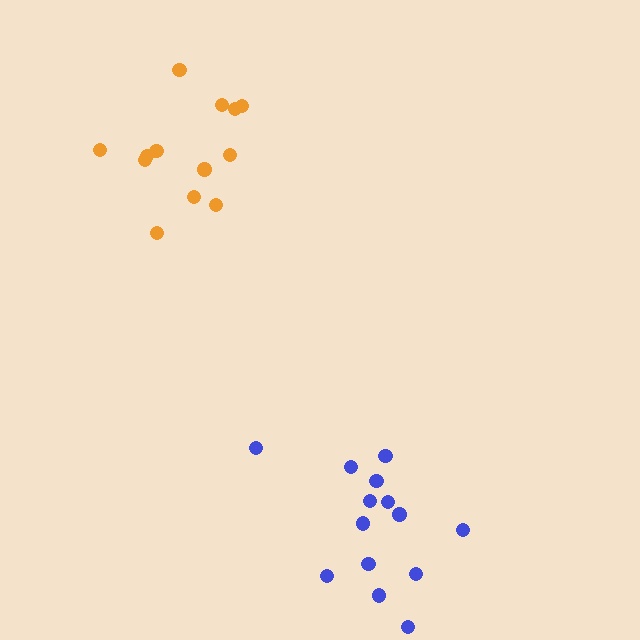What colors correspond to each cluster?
The clusters are colored: blue, orange.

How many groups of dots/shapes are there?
There are 2 groups.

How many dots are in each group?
Group 1: 14 dots, Group 2: 13 dots (27 total).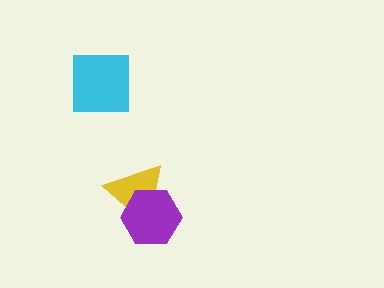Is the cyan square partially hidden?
No, no other shape covers it.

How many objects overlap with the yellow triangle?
1 object overlaps with the yellow triangle.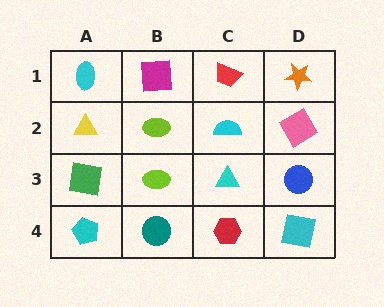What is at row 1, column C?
A red trapezoid.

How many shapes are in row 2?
4 shapes.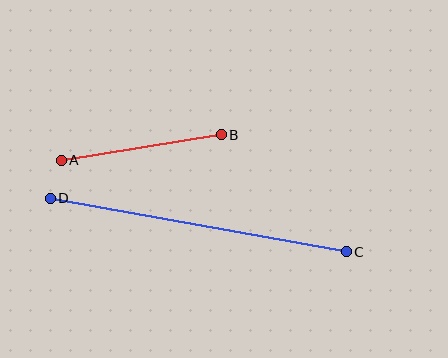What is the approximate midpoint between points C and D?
The midpoint is at approximately (198, 225) pixels.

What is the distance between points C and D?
The distance is approximately 301 pixels.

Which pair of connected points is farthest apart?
Points C and D are farthest apart.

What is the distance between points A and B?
The distance is approximately 162 pixels.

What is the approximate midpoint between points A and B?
The midpoint is at approximately (141, 147) pixels.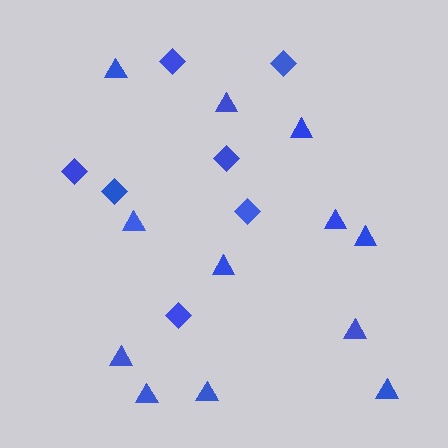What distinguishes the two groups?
There are 2 groups: one group of diamonds (7) and one group of triangles (12).